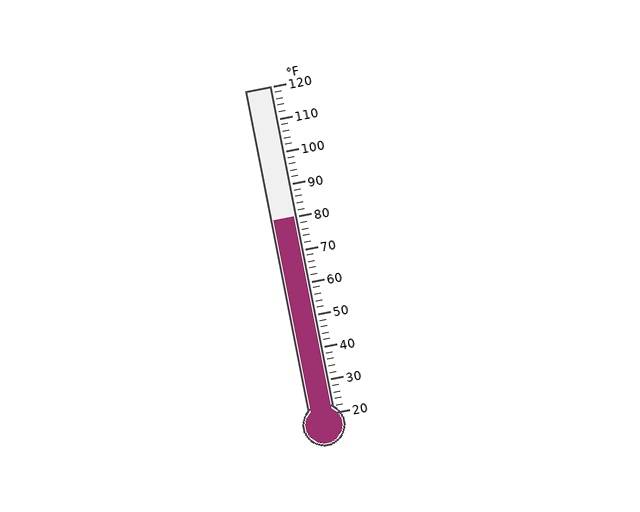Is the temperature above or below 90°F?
The temperature is below 90°F.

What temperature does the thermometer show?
The thermometer shows approximately 80°F.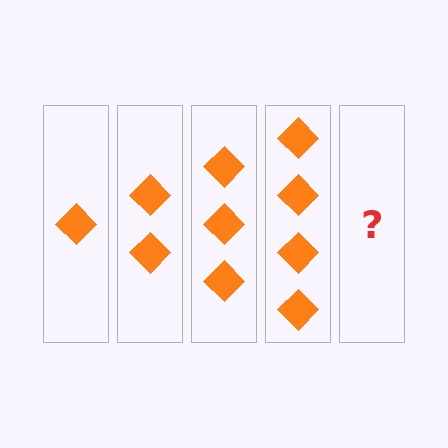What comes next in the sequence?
The next element should be 5 diamonds.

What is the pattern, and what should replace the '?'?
The pattern is that each step adds one more diamond. The '?' should be 5 diamonds.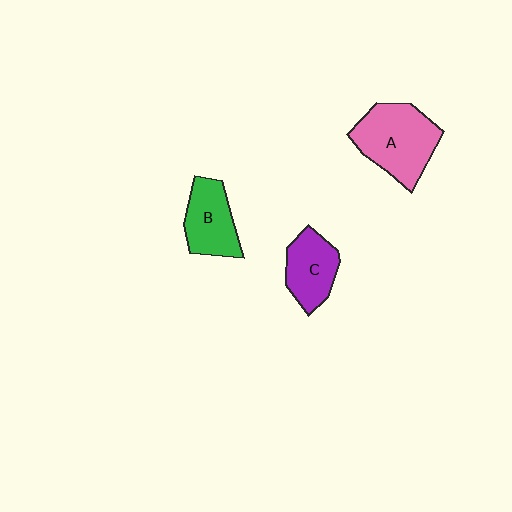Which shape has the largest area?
Shape A (pink).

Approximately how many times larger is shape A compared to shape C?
Approximately 1.5 times.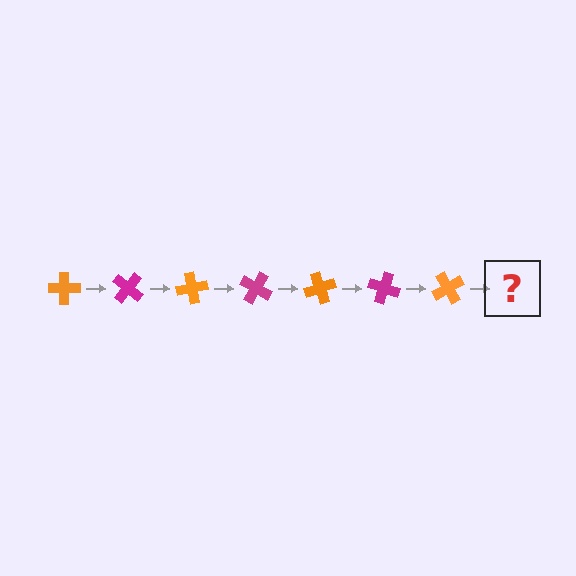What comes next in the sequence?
The next element should be a magenta cross, rotated 280 degrees from the start.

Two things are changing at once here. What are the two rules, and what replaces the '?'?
The two rules are that it rotates 40 degrees each step and the color cycles through orange and magenta. The '?' should be a magenta cross, rotated 280 degrees from the start.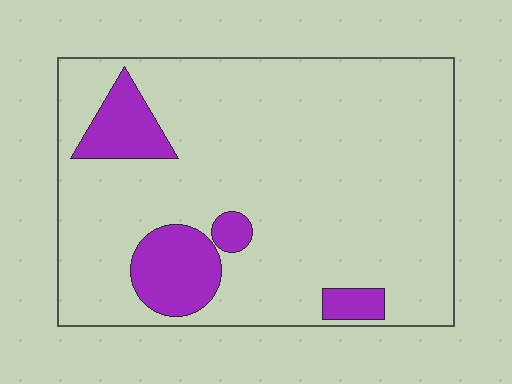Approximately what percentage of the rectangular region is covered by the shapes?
Approximately 15%.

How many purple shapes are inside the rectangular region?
4.